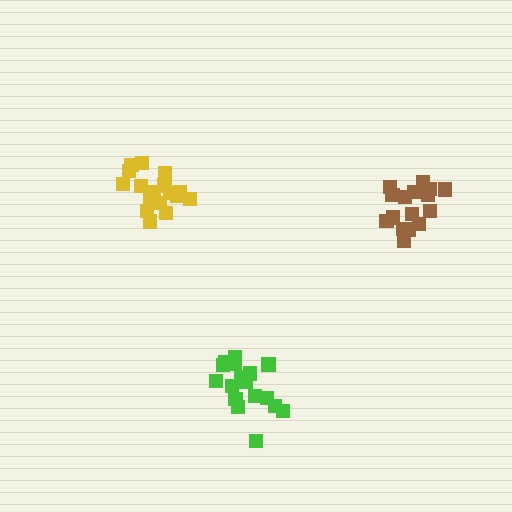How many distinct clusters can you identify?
There are 3 distinct clusters.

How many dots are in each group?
Group 1: 20 dots, Group 2: 18 dots, Group 3: 16 dots (54 total).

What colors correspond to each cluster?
The clusters are colored: yellow, green, brown.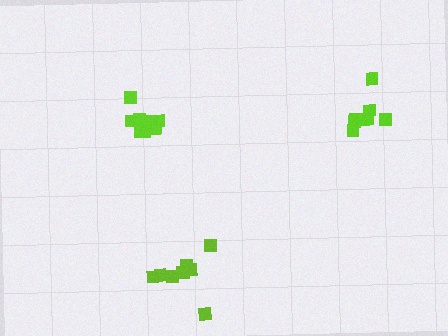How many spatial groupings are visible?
There are 3 spatial groupings.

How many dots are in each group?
Group 1: 9 dots, Group 2: 7 dots, Group 3: 8 dots (24 total).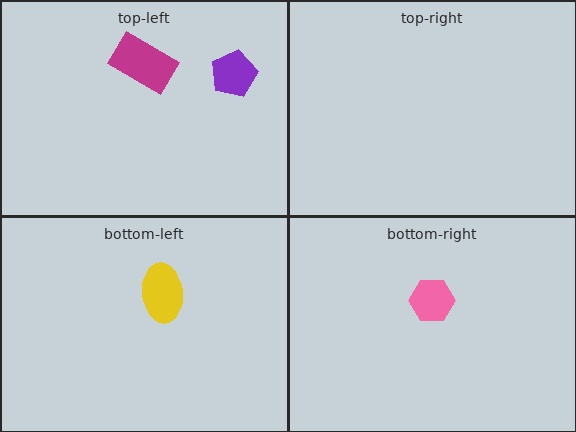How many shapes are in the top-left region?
2.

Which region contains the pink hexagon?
The bottom-right region.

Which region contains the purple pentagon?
The top-left region.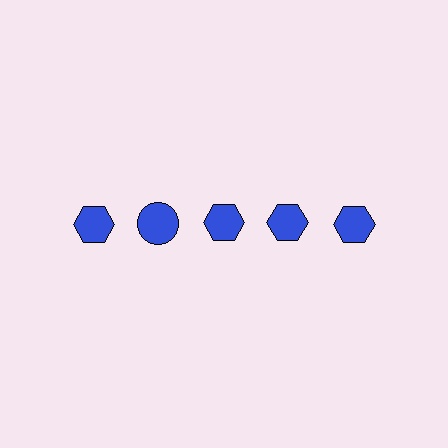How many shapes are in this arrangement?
There are 5 shapes arranged in a grid pattern.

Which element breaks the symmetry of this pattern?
The blue circle in the top row, second from left column breaks the symmetry. All other shapes are blue hexagons.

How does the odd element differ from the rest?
It has a different shape: circle instead of hexagon.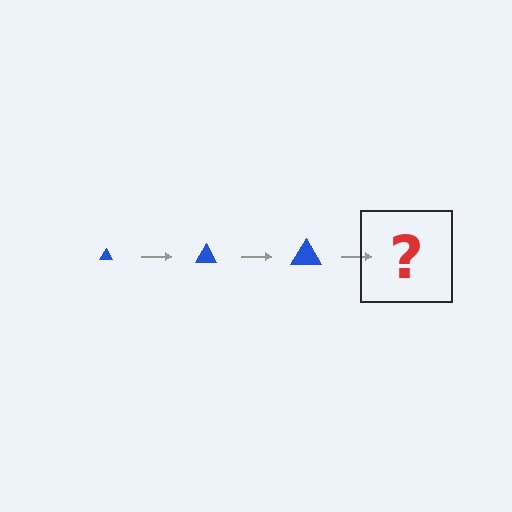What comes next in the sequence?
The next element should be a blue triangle, larger than the previous one.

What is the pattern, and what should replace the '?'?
The pattern is that the triangle gets progressively larger each step. The '?' should be a blue triangle, larger than the previous one.